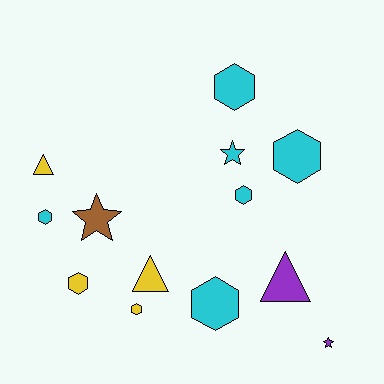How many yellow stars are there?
There are no yellow stars.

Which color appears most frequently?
Cyan, with 6 objects.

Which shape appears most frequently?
Hexagon, with 7 objects.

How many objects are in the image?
There are 13 objects.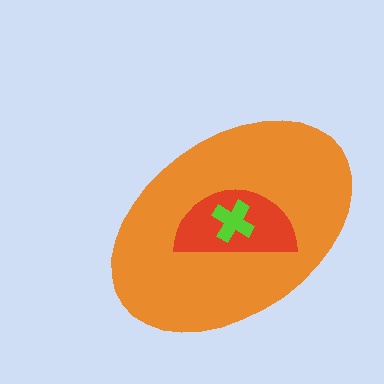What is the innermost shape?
The lime cross.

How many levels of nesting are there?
3.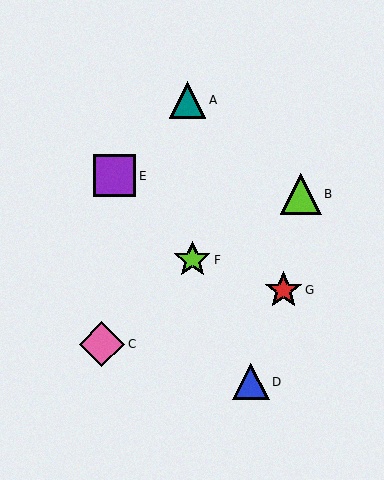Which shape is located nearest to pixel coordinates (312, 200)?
The lime triangle (labeled B) at (301, 194) is nearest to that location.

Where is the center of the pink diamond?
The center of the pink diamond is at (102, 344).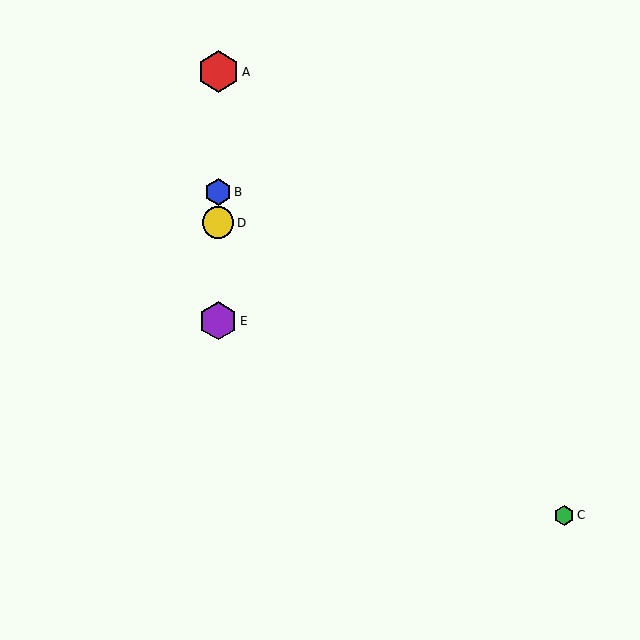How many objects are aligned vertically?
4 objects (A, B, D, E) are aligned vertically.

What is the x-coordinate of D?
Object D is at x≈218.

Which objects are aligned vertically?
Objects A, B, D, E are aligned vertically.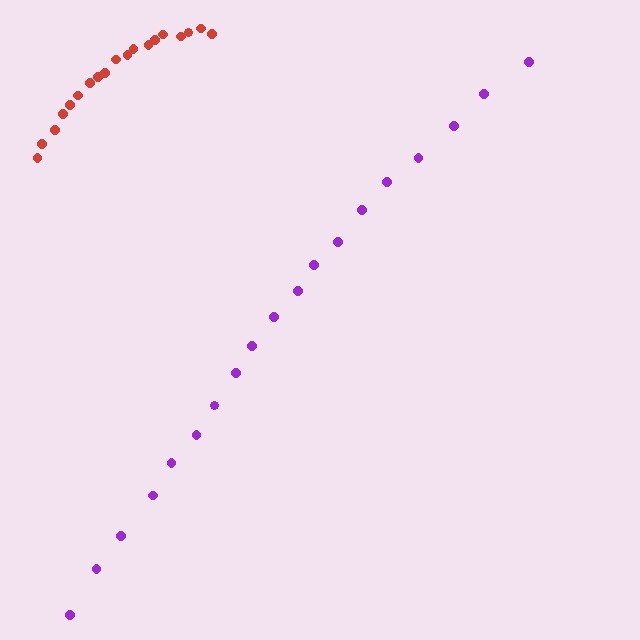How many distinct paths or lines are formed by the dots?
There are 2 distinct paths.